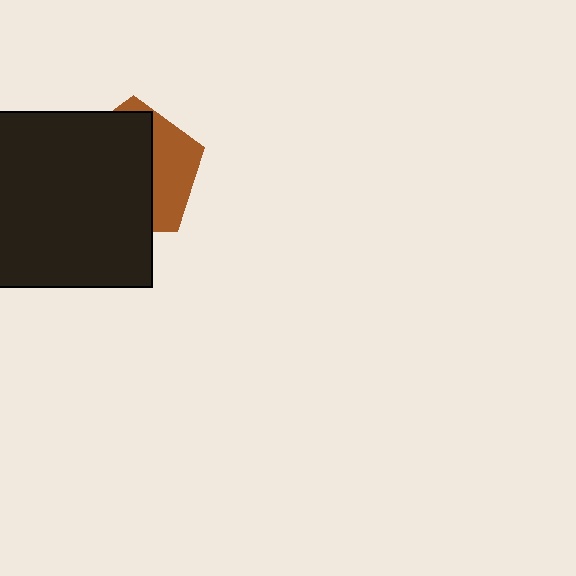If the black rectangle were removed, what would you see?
You would see the complete brown pentagon.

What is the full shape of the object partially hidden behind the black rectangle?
The partially hidden object is a brown pentagon.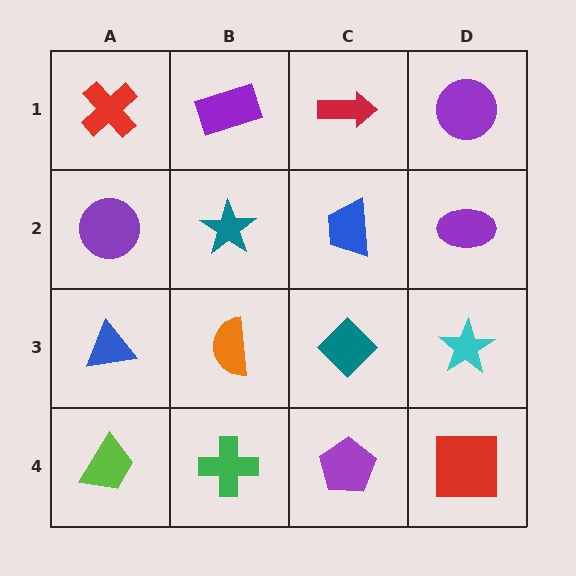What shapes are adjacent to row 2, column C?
A red arrow (row 1, column C), a teal diamond (row 3, column C), a teal star (row 2, column B), a purple ellipse (row 2, column D).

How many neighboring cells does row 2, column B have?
4.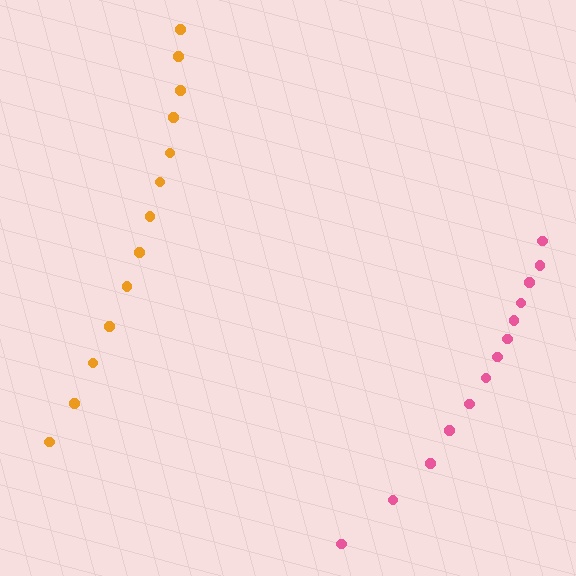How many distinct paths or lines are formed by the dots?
There are 2 distinct paths.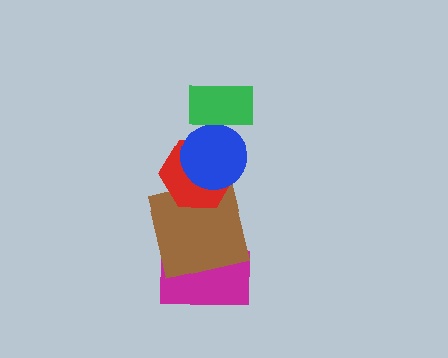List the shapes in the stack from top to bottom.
From top to bottom: the green rectangle, the blue circle, the red hexagon, the brown square, the magenta rectangle.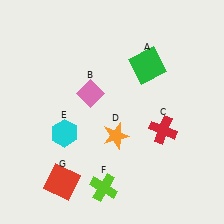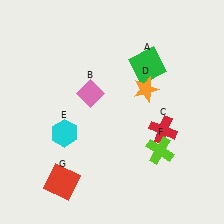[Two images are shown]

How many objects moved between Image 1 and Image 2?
2 objects moved between the two images.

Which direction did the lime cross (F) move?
The lime cross (F) moved right.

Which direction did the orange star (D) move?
The orange star (D) moved up.